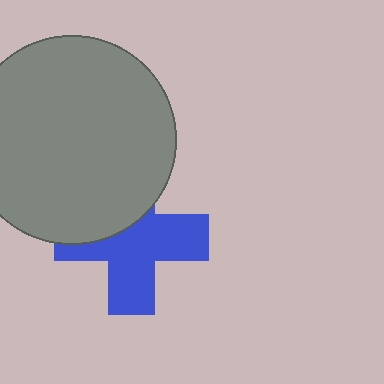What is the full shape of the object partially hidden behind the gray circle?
The partially hidden object is a blue cross.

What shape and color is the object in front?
The object in front is a gray circle.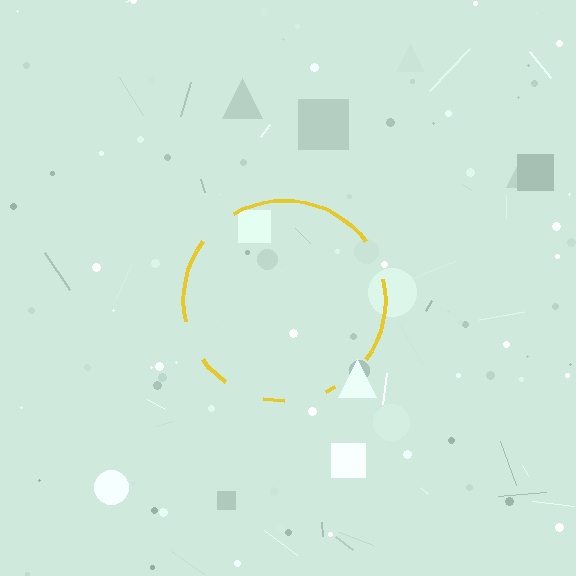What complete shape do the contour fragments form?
The contour fragments form a circle.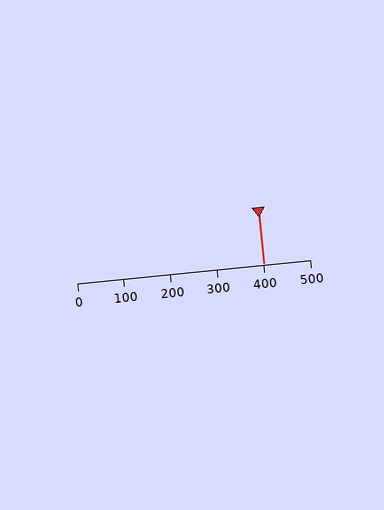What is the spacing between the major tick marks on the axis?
The major ticks are spaced 100 apart.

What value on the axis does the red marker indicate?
The marker indicates approximately 400.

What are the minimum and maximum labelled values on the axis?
The axis runs from 0 to 500.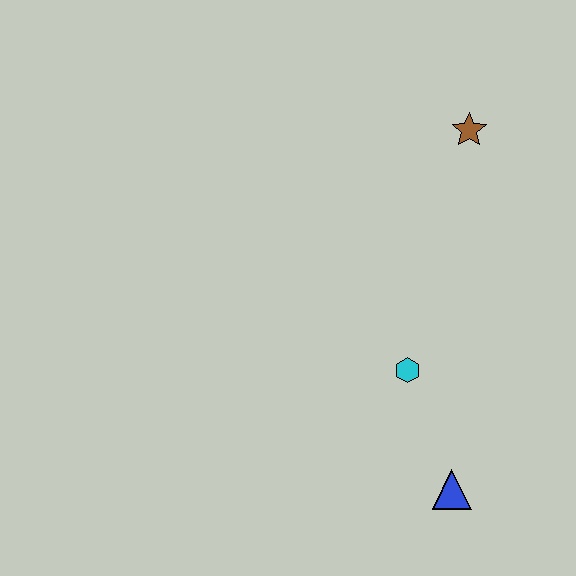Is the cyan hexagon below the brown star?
Yes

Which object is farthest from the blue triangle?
The brown star is farthest from the blue triangle.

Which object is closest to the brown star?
The cyan hexagon is closest to the brown star.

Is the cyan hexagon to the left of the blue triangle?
Yes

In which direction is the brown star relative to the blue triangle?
The brown star is above the blue triangle.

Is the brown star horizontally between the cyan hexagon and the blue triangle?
No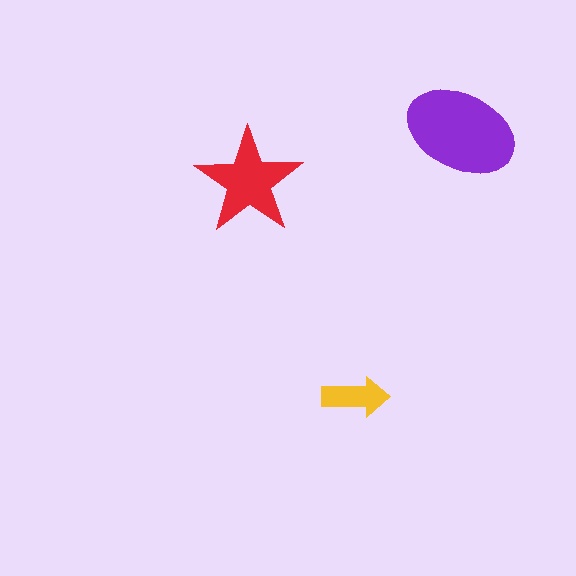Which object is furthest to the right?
The purple ellipse is rightmost.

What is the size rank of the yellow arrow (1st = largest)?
3rd.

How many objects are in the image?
There are 3 objects in the image.